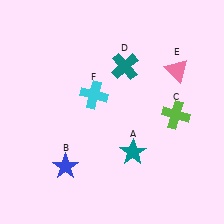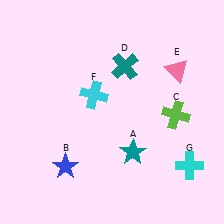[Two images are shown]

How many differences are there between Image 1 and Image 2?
There is 1 difference between the two images.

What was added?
A cyan cross (G) was added in Image 2.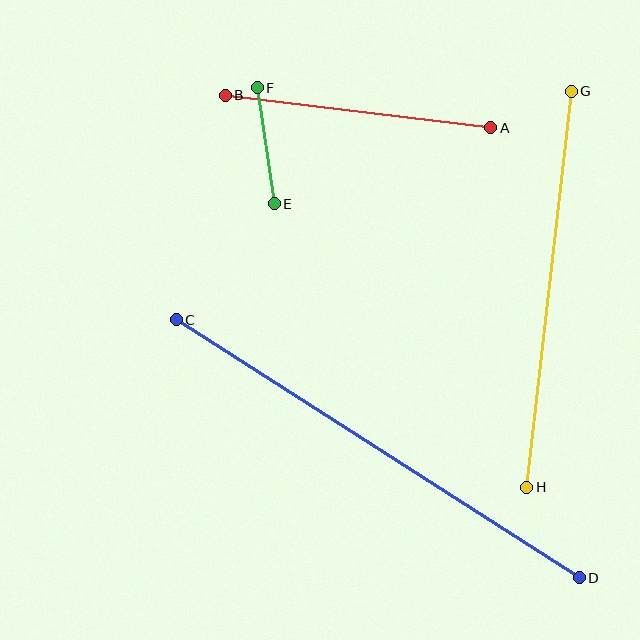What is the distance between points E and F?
The distance is approximately 117 pixels.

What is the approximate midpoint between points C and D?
The midpoint is at approximately (378, 449) pixels.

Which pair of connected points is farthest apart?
Points C and D are farthest apart.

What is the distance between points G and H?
The distance is approximately 398 pixels.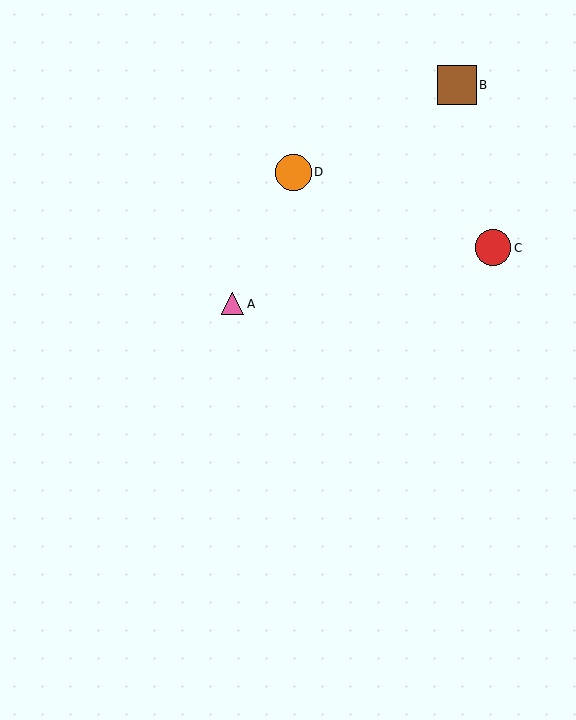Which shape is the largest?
The brown square (labeled B) is the largest.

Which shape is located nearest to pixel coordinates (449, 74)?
The brown square (labeled B) at (457, 85) is nearest to that location.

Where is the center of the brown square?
The center of the brown square is at (457, 85).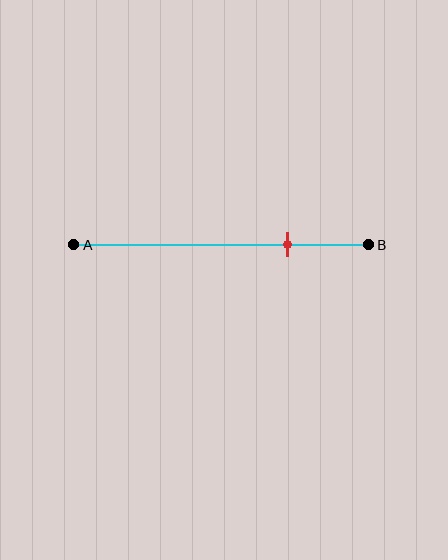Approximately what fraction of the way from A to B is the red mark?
The red mark is approximately 75% of the way from A to B.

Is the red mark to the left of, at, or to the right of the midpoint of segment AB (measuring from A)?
The red mark is to the right of the midpoint of segment AB.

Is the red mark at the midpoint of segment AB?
No, the mark is at about 75% from A, not at the 50% midpoint.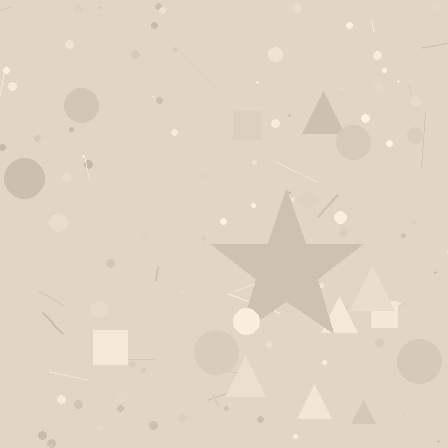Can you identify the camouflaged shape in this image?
The camouflaged shape is a star.